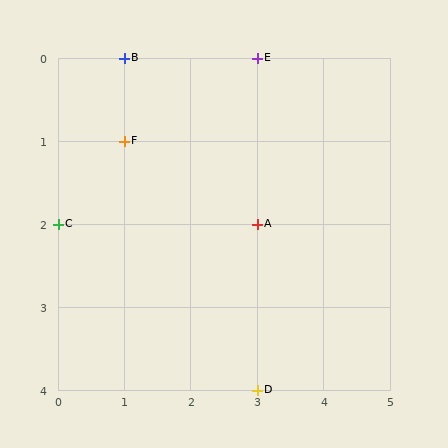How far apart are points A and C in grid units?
Points A and C are 3 columns apart.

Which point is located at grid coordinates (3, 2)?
Point A is at (3, 2).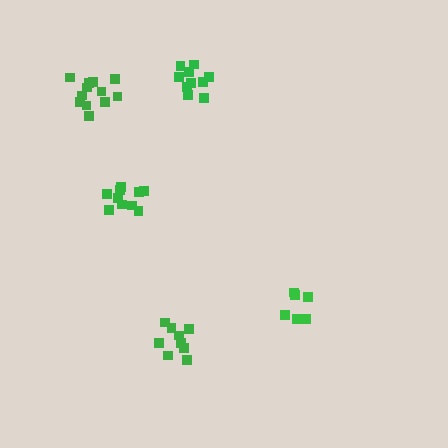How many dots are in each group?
Group 1: 9 dots, Group 2: 6 dots, Group 3: 10 dots, Group 4: 12 dots, Group 5: 10 dots (47 total).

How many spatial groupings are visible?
There are 5 spatial groupings.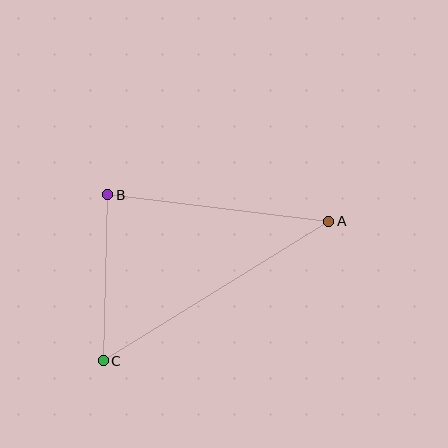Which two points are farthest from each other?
Points A and C are farthest from each other.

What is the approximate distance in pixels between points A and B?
The distance between A and B is approximately 223 pixels.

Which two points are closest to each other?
Points B and C are closest to each other.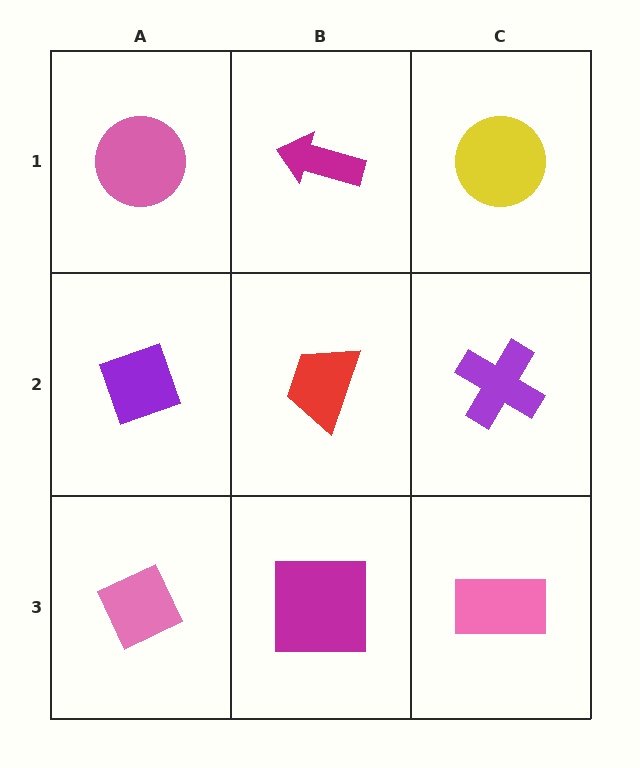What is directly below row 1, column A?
A purple diamond.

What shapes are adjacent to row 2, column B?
A magenta arrow (row 1, column B), a magenta square (row 3, column B), a purple diamond (row 2, column A), a purple cross (row 2, column C).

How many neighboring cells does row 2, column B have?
4.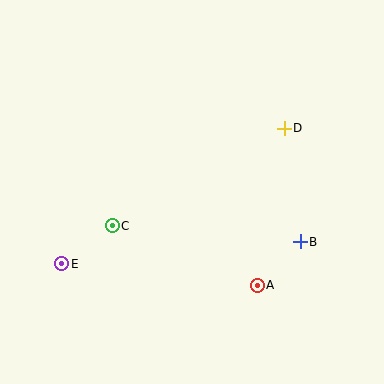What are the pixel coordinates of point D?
Point D is at (284, 128).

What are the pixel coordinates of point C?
Point C is at (112, 226).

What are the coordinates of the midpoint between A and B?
The midpoint between A and B is at (279, 264).